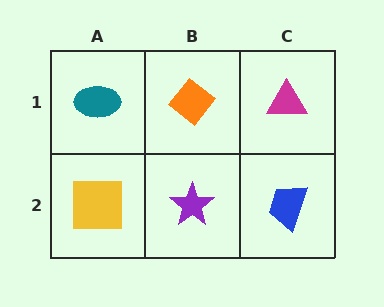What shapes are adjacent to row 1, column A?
A yellow square (row 2, column A), an orange diamond (row 1, column B).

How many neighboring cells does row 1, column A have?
2.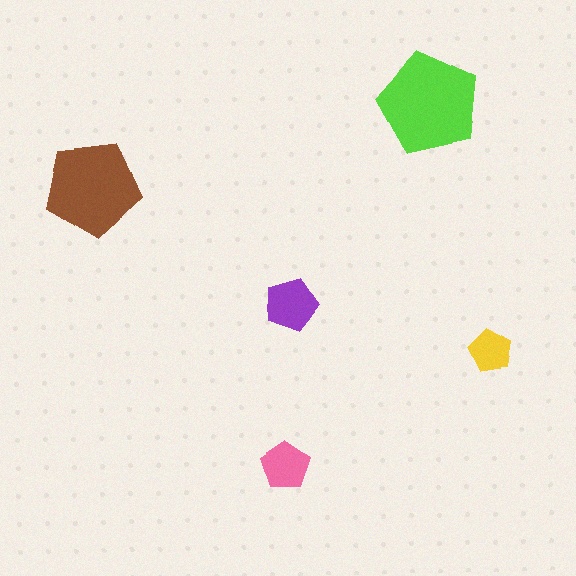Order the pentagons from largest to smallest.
the lime one, the brown one, the purple one, the pink one, the yellow one.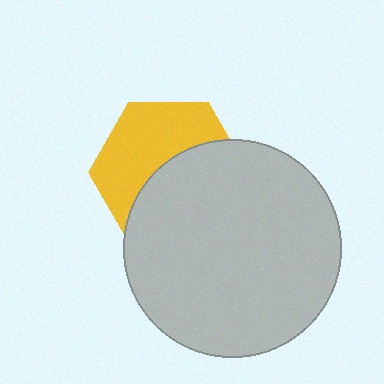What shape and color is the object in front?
The object in front is a light gray circle.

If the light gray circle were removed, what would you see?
You would see the complete yellow hexagon.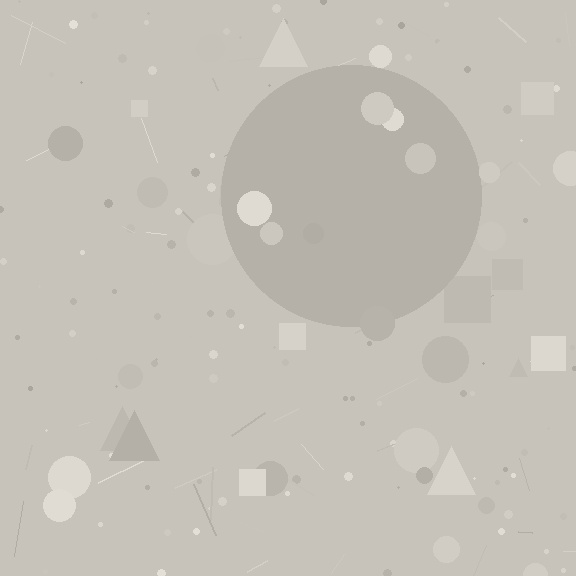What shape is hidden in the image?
A circle is hidden in the image.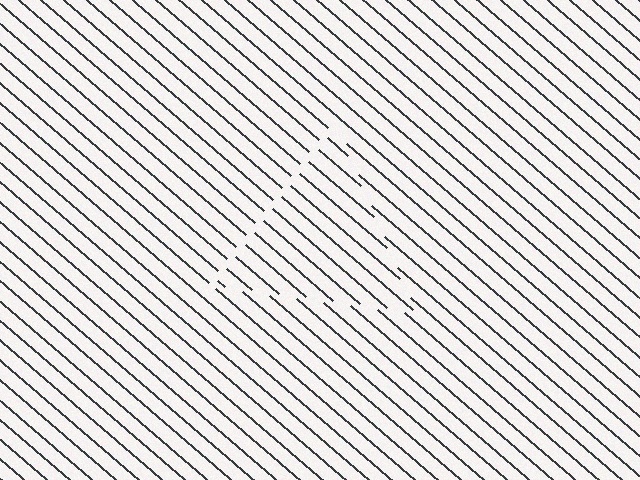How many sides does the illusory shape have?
3 sides — the line-ends trace a triangle.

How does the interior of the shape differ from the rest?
The interior of the shape contains the same grating, shifted by half a period — the contour is defined by the phase discontinuity where line-ends from the inner and outer gratings abut.